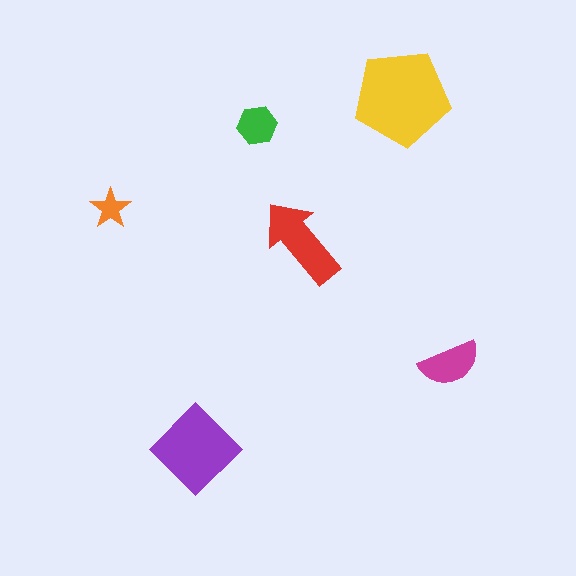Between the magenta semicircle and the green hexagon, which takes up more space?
The magenta semicircle.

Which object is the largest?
The yellow pentagon.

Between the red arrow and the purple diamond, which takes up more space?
The purple diamond.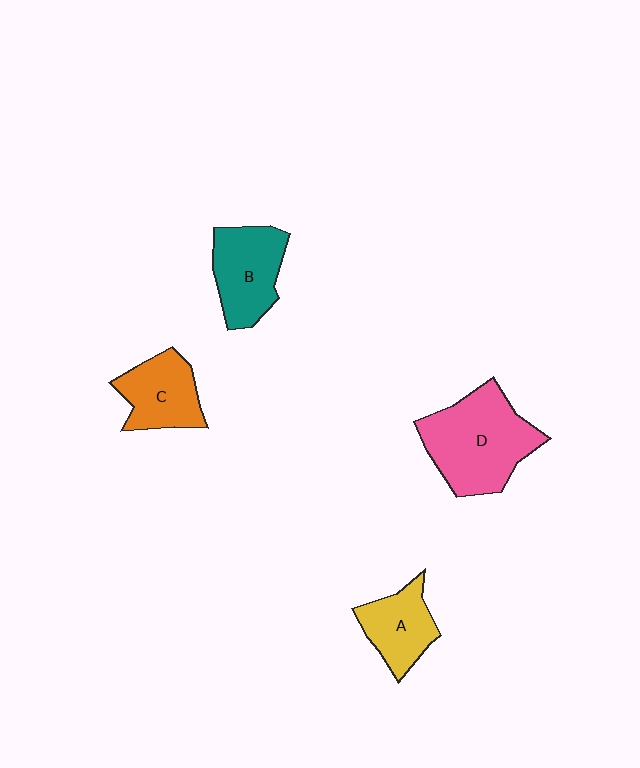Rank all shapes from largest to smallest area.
From largest to smallest: D (pink), B (teal), C (orange), A (yellow).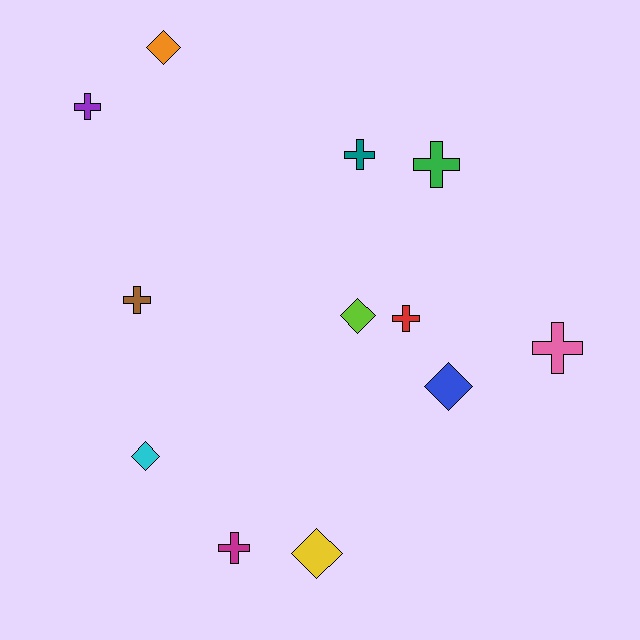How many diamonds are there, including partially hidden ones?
There are 5 diamonds.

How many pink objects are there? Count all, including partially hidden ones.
There is 1 pink object.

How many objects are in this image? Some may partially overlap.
There are 12 objects.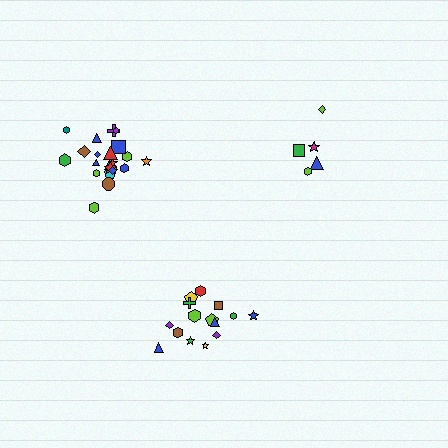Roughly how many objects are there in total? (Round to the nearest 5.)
Roughly 40 objects in total.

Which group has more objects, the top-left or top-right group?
The top-left group.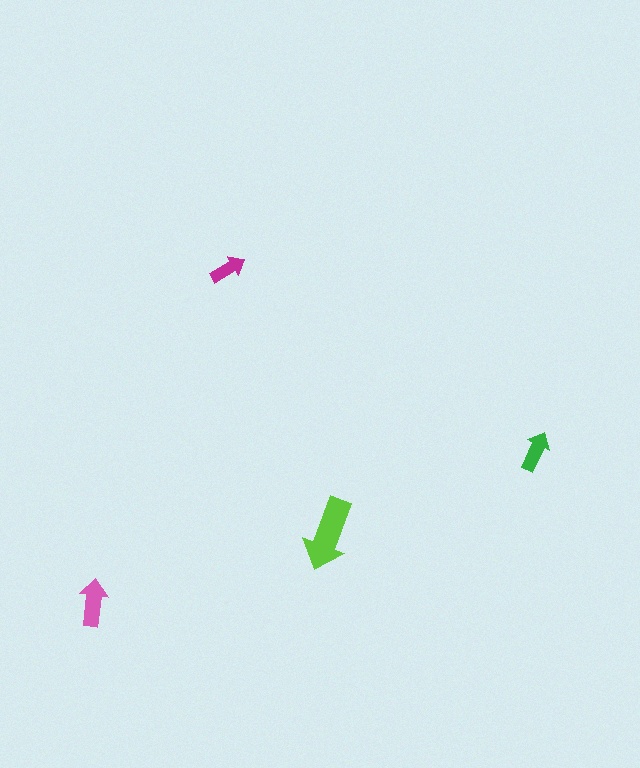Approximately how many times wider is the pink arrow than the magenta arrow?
About 1.5 times wider.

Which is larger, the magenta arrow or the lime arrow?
The lime one.